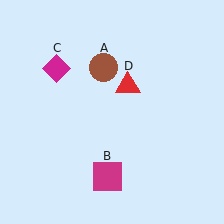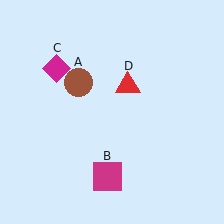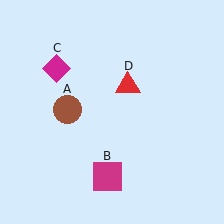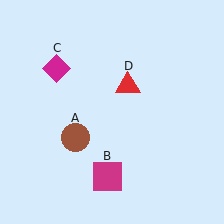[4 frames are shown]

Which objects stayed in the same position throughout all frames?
Magenta square (object B) and magenta diamond (object C) and red triangle (object D) remained stationary.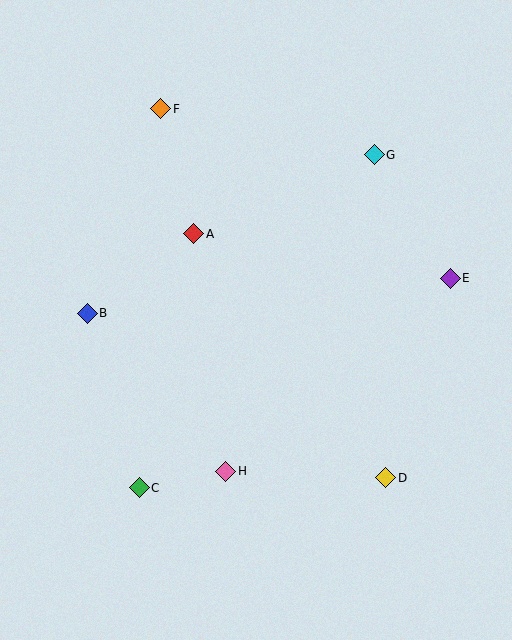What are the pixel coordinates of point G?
Point G is at (374, 155).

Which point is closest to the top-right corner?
Point G is closest to the top-right corner.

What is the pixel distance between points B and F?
The distance between B and F is 217 pixels.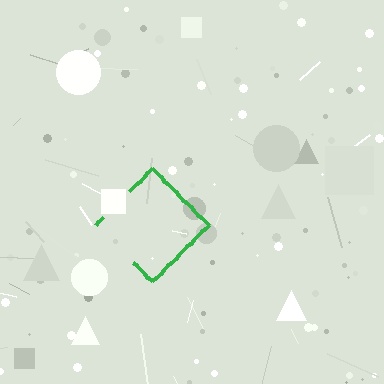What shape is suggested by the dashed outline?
The dashed outline suggests a diamond.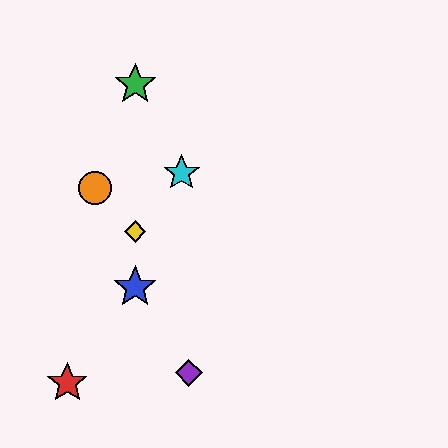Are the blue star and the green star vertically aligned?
Yes, both are at x≈135.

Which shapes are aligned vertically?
The blue star, the green star, the yellow diamond are aligned vertically.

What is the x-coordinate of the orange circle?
The orange circle is at x≈95.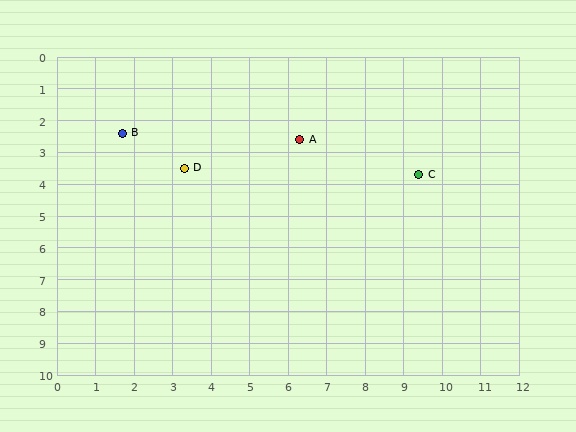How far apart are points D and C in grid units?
Points D and C are about 6.1 grid units apart.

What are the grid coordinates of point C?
Point C is at approximately (9.4, 3.7).